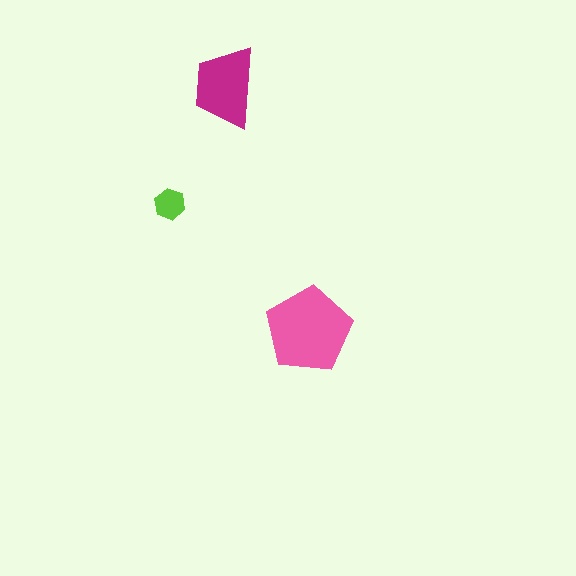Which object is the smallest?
The lime hexagon.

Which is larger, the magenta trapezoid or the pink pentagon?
The pink pentagon.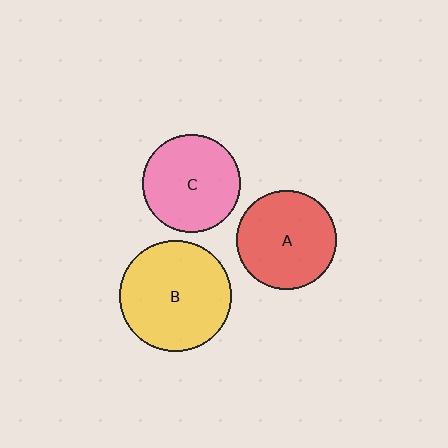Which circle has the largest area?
Circle B (yellow).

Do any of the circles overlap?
No, none of the circles overlap.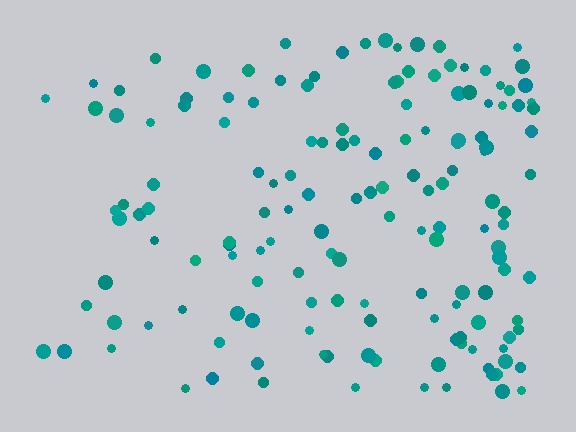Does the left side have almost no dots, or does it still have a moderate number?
Still a moderate number, just noticeably fewer than the right.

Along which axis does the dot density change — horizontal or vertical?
Horizontal.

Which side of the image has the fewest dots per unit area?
The left.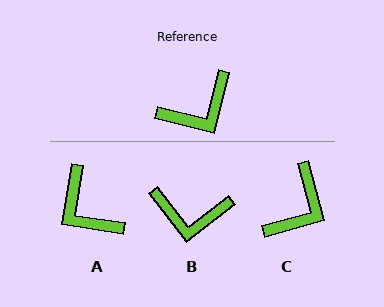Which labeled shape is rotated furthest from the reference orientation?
A, about 85 degrees away.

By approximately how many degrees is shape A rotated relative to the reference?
Approximately 85 degrees clockwise.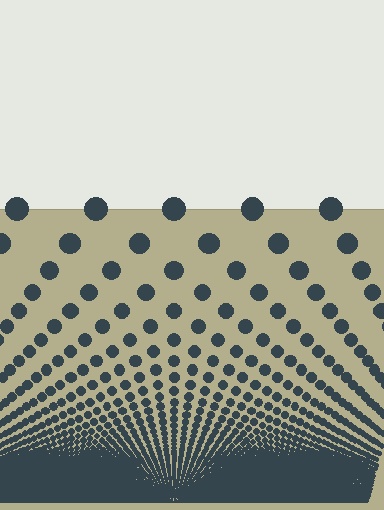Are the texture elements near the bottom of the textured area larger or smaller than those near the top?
Smaller. The gradient is inverted — elements near the bottom are smaller and denser.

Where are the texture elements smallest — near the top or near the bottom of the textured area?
Near the bottom.